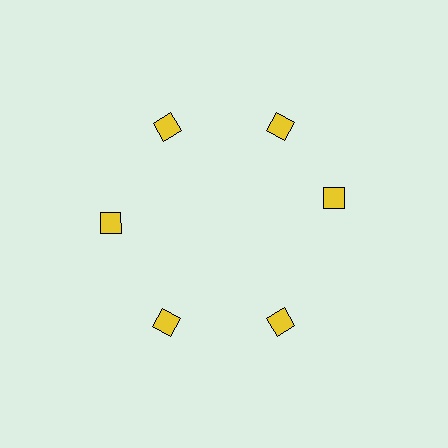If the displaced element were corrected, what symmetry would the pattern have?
It would have 6-fold rotational symmetry — the pattern would map onto itself every 60 degrees.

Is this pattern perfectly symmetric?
No. The 6 yellow diamonds are arranged in a ring, but one element near the 3 o'clock position is rotated out of alignment along the ring, breaking the 6-fold rotational symmetry.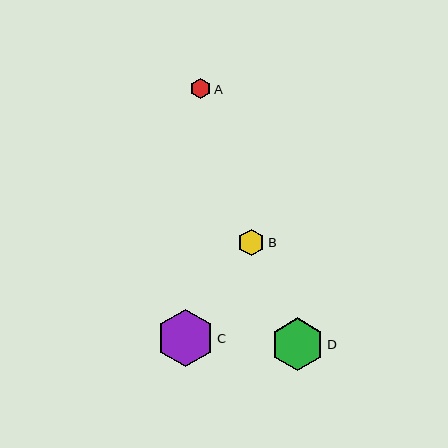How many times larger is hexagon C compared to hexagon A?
Hexagon C is approximately 2.8 times the size of hexagon A.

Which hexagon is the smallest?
Hexagon A is the smallest with a size of approximately 20 pixels.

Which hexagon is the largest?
Hexagon C is the largest with a size of approximately 57 pixels.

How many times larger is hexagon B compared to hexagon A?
Hexagon B is approximately 1.3 times the size of hexagon A.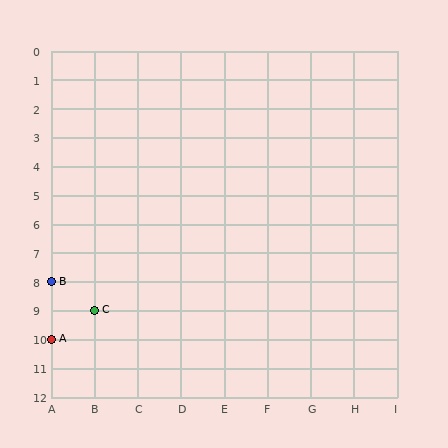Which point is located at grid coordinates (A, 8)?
Point B is at (A, 8).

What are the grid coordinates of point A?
Point A is at grid coordinates (A, 10).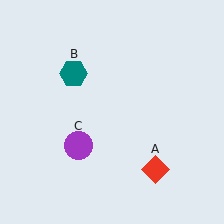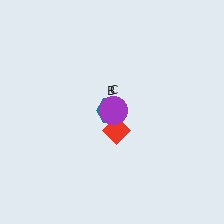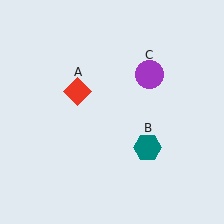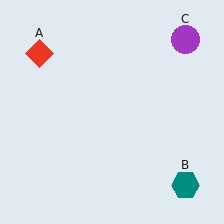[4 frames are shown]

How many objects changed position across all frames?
3 objects changed position: red diamond (object A), teal hexagon (object B), purple circle (object C).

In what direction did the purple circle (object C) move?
The purple circle (object C) moved up and to the right.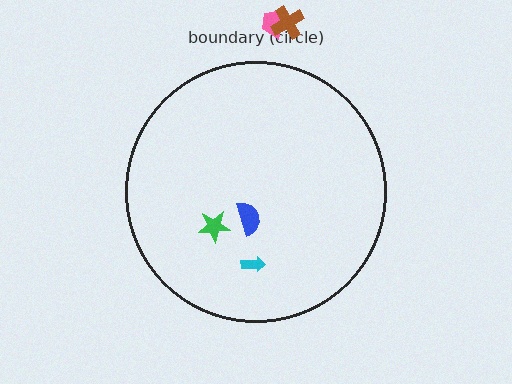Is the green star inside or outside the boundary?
Inside.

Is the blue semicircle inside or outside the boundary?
Inside.